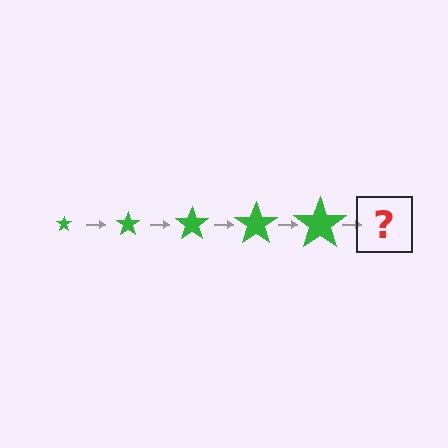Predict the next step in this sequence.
The next step is a green star, larger than the previous one.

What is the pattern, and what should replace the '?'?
The pattern is that the star gets progressively larger each step. The '?' should be a green star, larger than the previous one.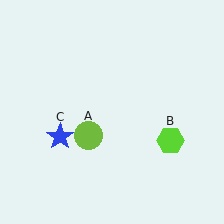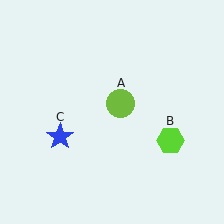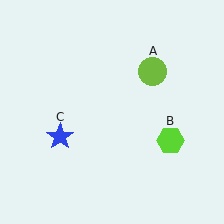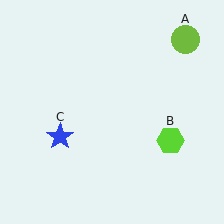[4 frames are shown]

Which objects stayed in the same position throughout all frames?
Lime hexagon (object B) and blue star (object C) remained stationary.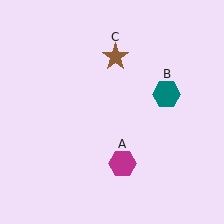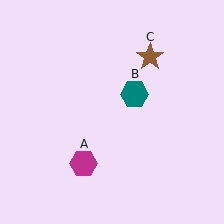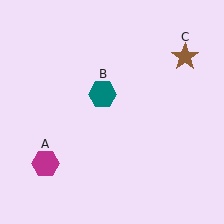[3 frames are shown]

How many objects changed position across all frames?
3 objects changed position: magenta hexagon (object A), teal hexagon (object B), brown star (object C).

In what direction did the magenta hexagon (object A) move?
The magenta hexagon (object A) moved left.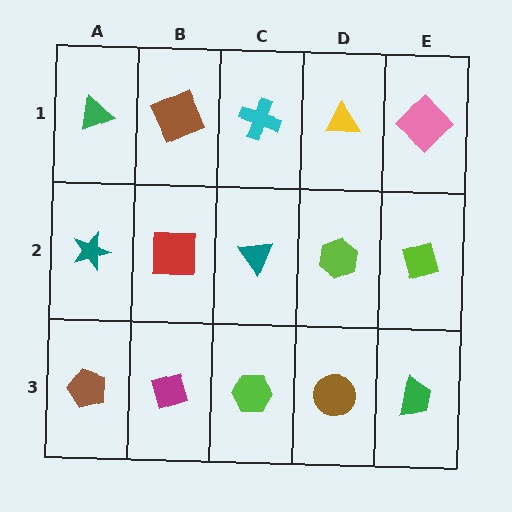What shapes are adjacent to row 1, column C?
A teal triangle (row 2, column C), a brown square (row 1, column B), a yellow triangle (row 1, column D).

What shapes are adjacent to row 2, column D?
A yellow triangle (row 1, column D), a brown circle (row 3, column D), a teal triangle (row 2, column C), a lime diamond (row 2, column E).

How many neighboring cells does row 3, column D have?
3.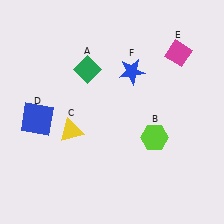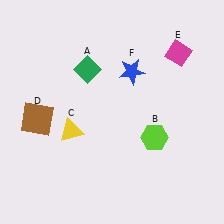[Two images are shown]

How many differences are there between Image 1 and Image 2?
There is 1 difference between the two images.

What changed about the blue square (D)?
In Image 1, D is blue. In Image 2, it changed to brown.